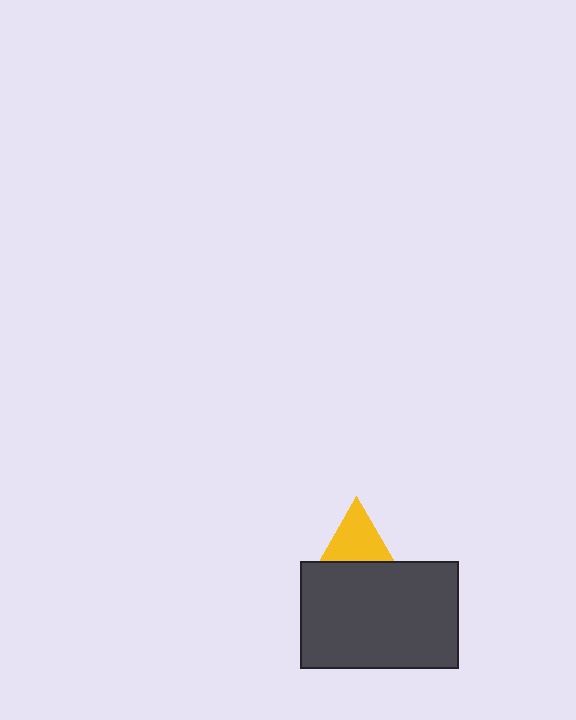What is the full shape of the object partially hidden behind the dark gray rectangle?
The partially hidden object is a yellow triangle.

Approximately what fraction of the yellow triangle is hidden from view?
Roughly 35% of the yellow triangle is hidden behind the dark gray rectangle.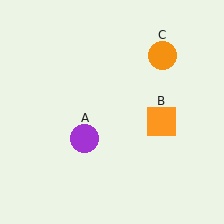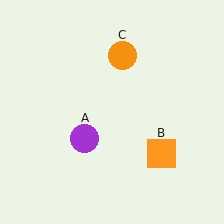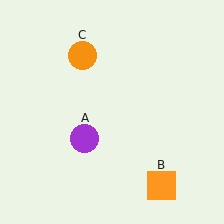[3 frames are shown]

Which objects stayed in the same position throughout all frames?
Purple circle (object A) remained stationary.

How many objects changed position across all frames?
2 objects changed position: orange square (object B), orange circle (object C).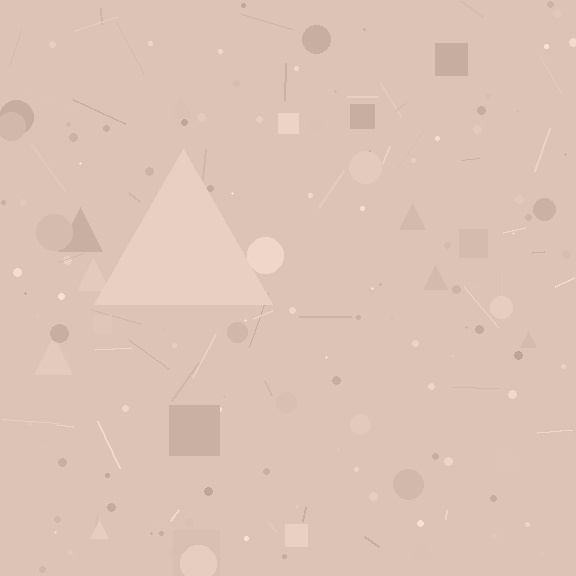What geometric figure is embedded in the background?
A triangle is embedded in the background.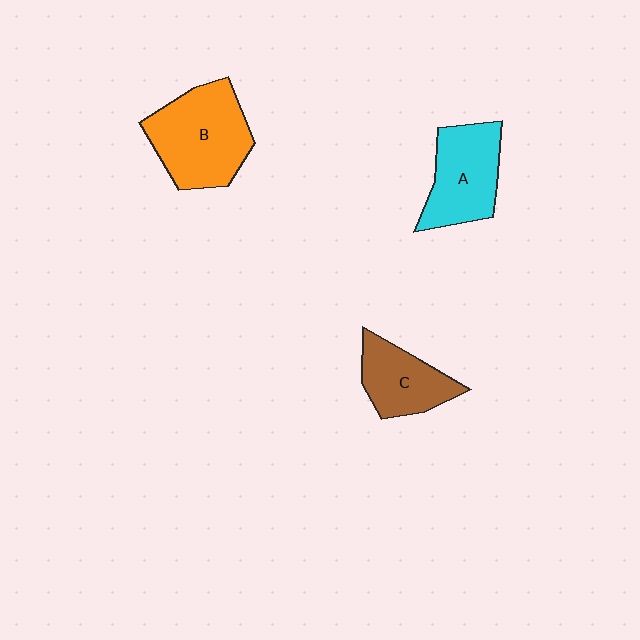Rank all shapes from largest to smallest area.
From largest to smallest: B (orange), A (cyan), C (brown).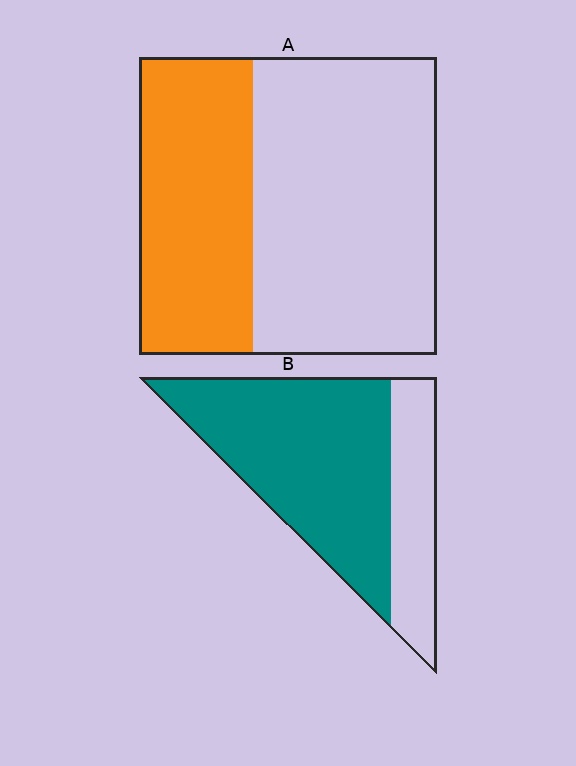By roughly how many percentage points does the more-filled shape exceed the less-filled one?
By roughly 35 percentage points (B over A).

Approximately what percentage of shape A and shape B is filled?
A is approximately 40% and B is approximately 70%.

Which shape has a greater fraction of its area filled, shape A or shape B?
Shape B.